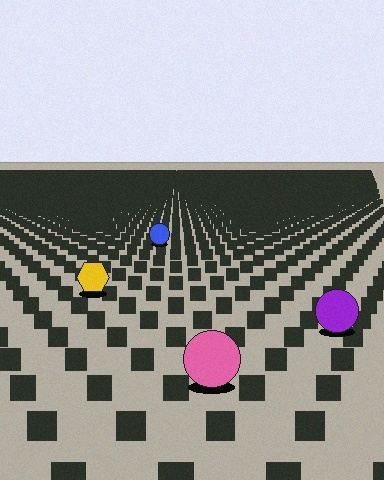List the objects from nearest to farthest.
From nearest to farthest: the pink circle, the purple circle, the yellow hexagon, the blue circle.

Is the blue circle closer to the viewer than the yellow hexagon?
No. The yellow hexagon is closer — you can tell from the texture gradient: the ground texture is coarser near it.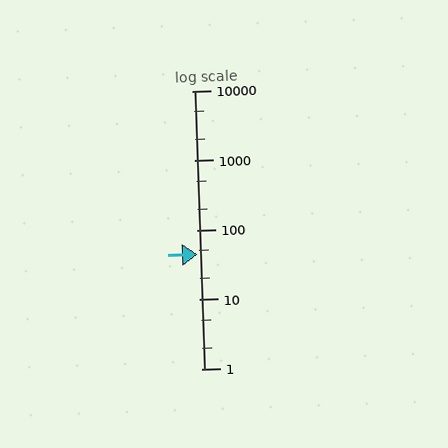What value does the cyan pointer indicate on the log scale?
The pointer indicates approximately 45.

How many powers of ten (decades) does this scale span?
The scale spans 4 decades, from 1 to 10000.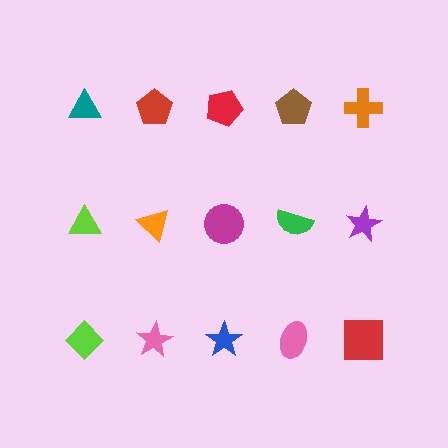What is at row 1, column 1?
A teal triangle.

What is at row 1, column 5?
An orange cross.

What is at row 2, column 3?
A magenta circle.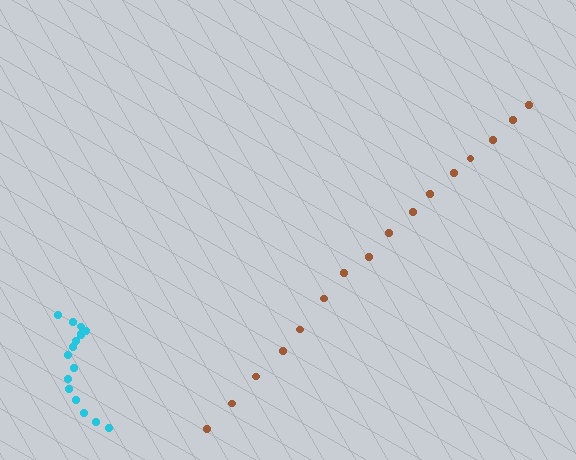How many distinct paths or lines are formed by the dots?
There are 2 distinct paths.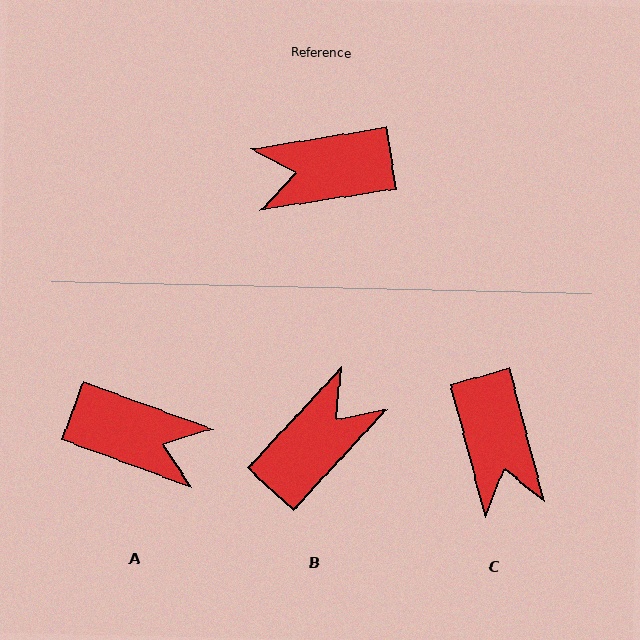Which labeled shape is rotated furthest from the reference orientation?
A, about 151 degrees away.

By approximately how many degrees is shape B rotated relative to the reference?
Approximately 142 degrees clockwise.